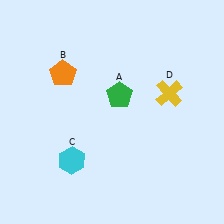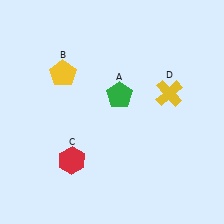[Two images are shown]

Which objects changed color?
B changed from orange to yellow. C changed from cyan to red.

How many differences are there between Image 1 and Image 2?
There are 2 differences between the two images.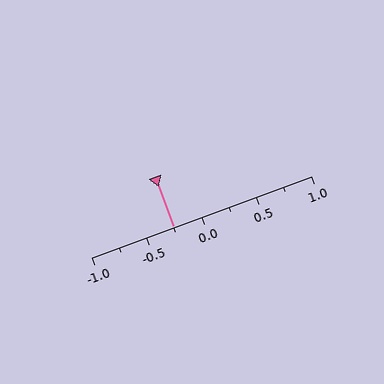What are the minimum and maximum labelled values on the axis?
The axis runs from -1.0 to 1.0.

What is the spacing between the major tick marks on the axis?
The major ticks are spaced 0.5 apart.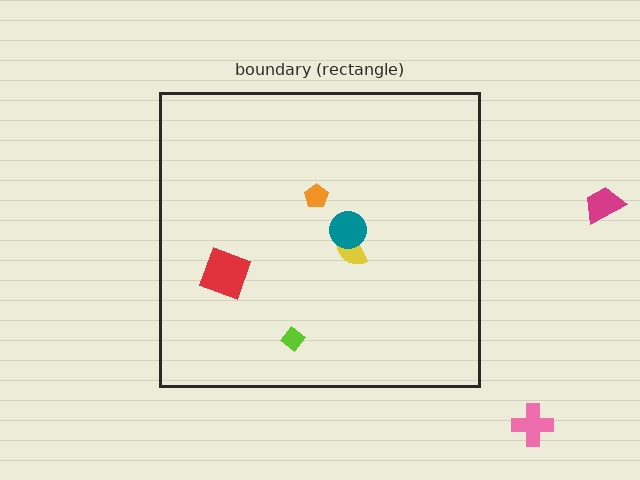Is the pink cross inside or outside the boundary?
Outside.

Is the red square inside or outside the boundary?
Inside.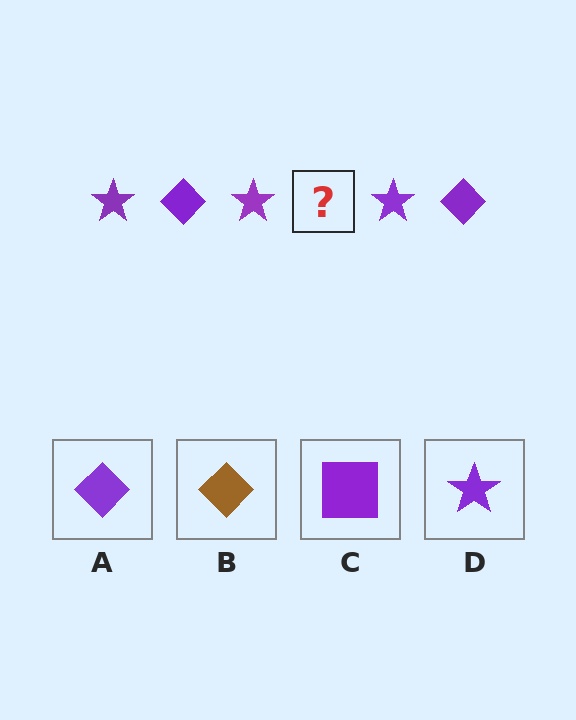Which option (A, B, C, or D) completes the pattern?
A.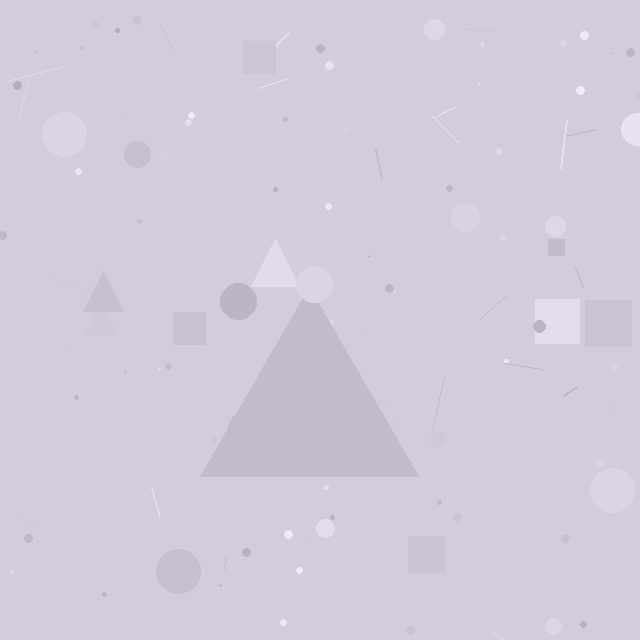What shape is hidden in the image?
A triangle is hidden in the image.